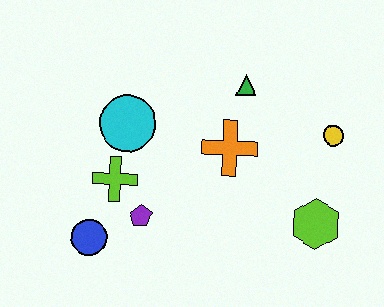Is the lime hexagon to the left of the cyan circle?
No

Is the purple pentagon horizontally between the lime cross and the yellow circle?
Yes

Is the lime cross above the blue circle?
Yes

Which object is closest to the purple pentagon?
The lime cross is closest to the purple pentagon.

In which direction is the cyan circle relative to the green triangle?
The cyan circle is to the left of the green triangle.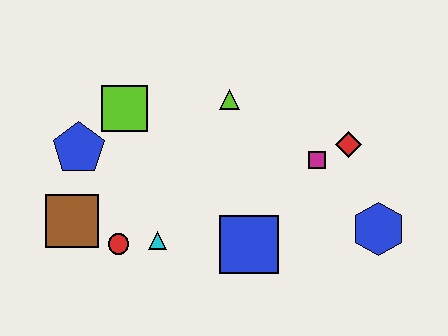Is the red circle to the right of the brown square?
Yes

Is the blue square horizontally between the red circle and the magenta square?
Yes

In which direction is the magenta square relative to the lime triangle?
The magenta square is to the right of the lime triangle.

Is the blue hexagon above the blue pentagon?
No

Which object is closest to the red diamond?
The magenta square is closest to the red diamond.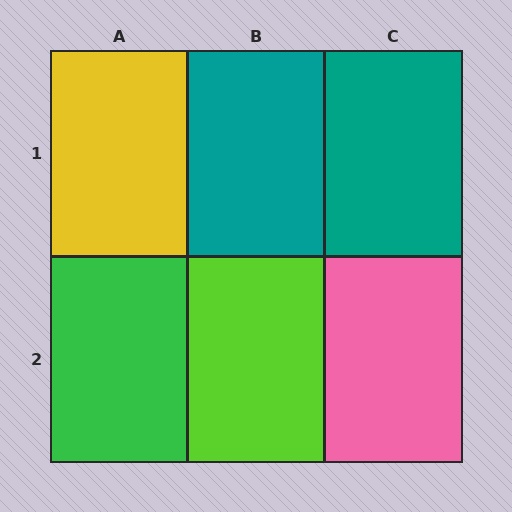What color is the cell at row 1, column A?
Yellow.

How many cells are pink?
1 cell is pink.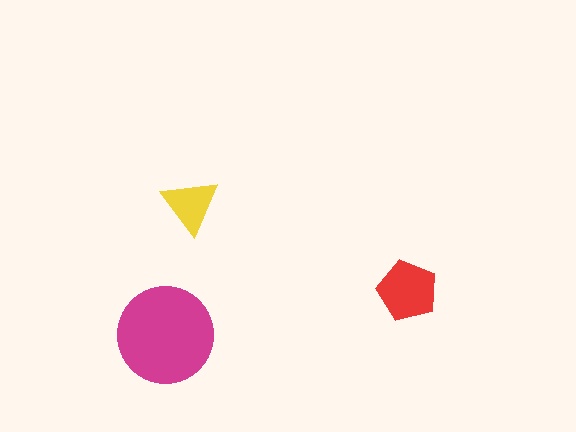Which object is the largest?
The magenta circle.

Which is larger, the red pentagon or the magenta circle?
The magenta circle.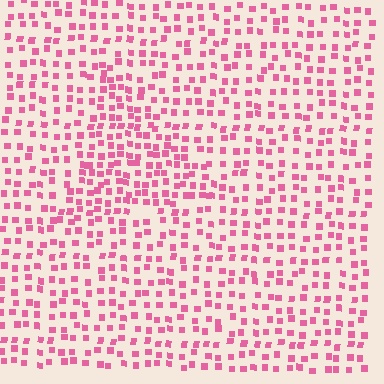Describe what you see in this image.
The image contains small pink elements arranged at two different densities. A triangle-shaped region is visible where the elements are more densely packed than the surrounding area.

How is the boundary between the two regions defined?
The boundary is defined by a change in element density (approximately 1.6x ratio). All elements are the same color, size, and shape.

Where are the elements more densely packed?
The elements are more densely packed inside the triangle boundary.